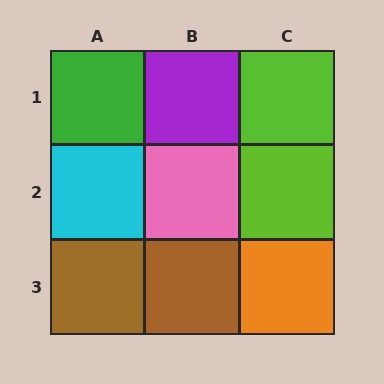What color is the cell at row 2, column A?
Cyan.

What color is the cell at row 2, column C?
Lime.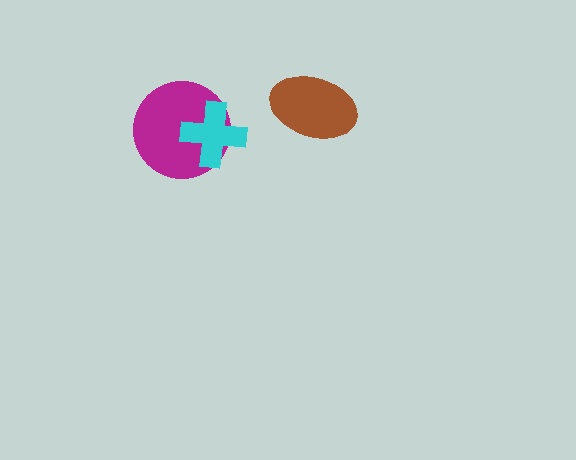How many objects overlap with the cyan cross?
1 object overlaps with the cyan cross.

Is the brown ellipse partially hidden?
No, no other shape covers it.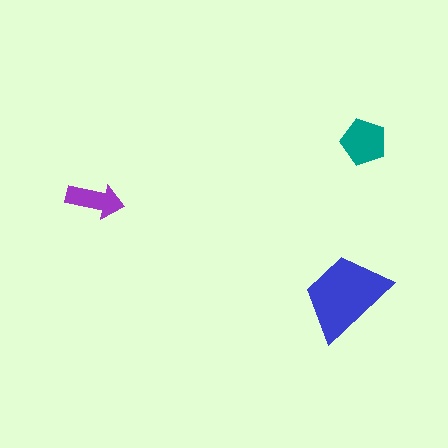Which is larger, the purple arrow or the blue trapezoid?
The blue trapezoid.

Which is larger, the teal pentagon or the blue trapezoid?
The blue trapezoid.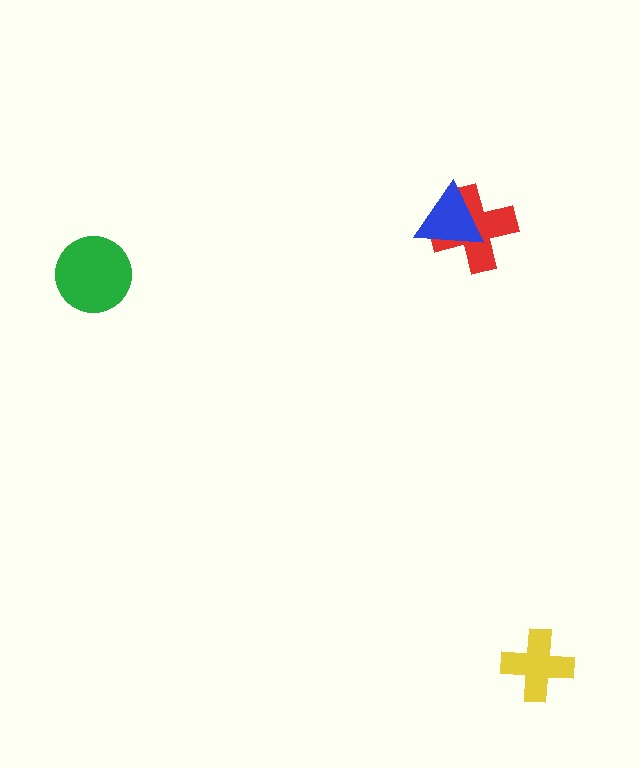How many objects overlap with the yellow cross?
0 objects overlap with the yellow cross.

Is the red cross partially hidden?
Yes, it is partially covered by another shape.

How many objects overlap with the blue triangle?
1 object overlaps with the blue triangle.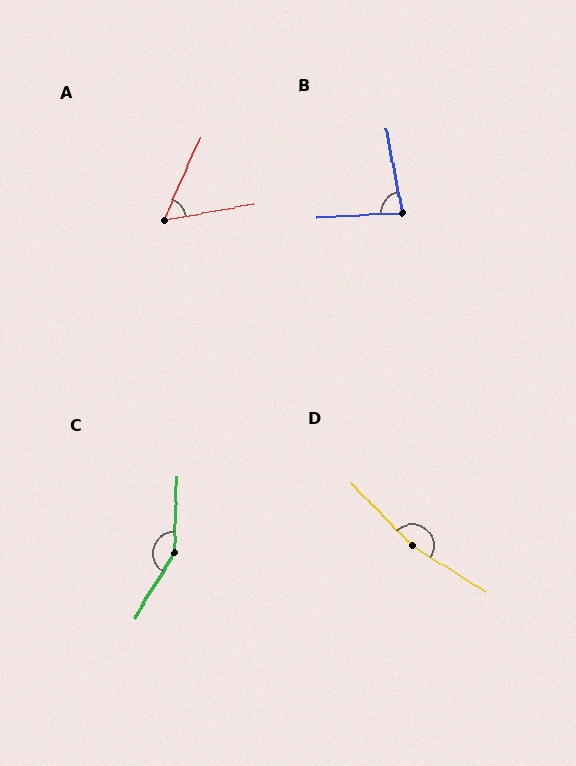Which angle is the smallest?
A, at approximately 56 degrees.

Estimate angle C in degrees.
Approximately 151 degrees.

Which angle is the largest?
D, at approximately 166 degrees.